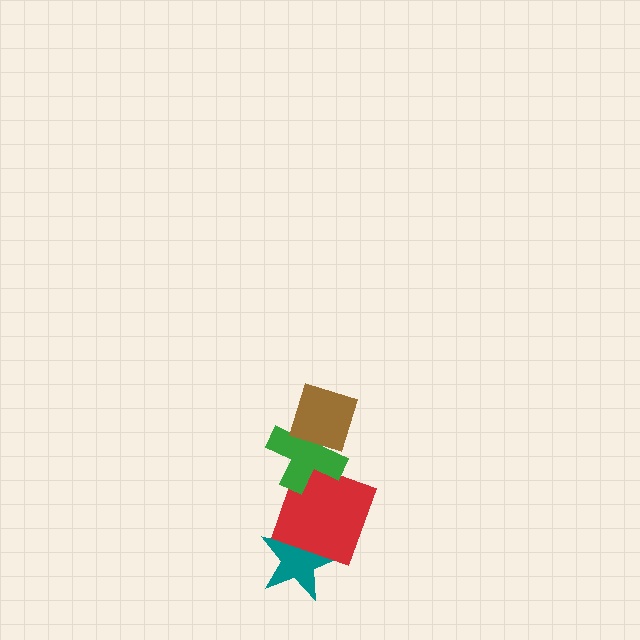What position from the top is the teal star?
The teal star is 4th from the top.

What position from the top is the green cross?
The green cross is 2nd from the top.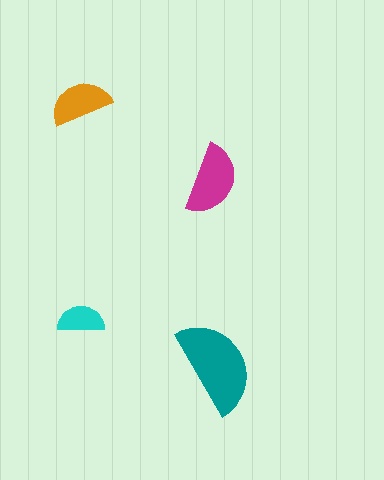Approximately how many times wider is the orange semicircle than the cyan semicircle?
About 1.5 times wider.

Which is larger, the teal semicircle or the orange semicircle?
The teal one.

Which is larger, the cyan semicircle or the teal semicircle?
The teal one.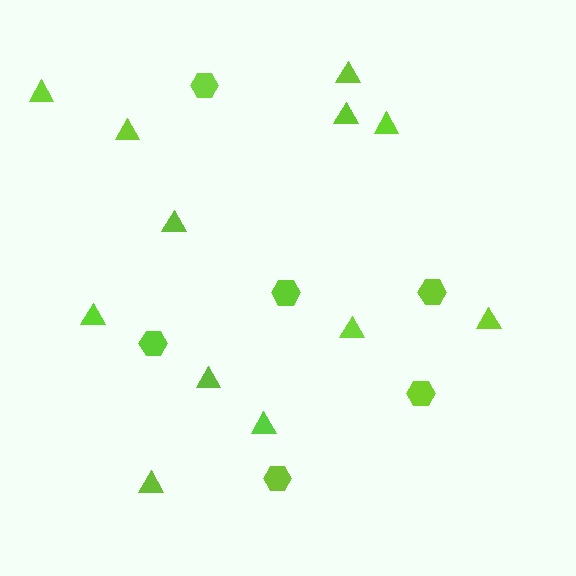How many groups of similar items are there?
There are 2 groups: one group of triangles (12) and one group of hexagons (6).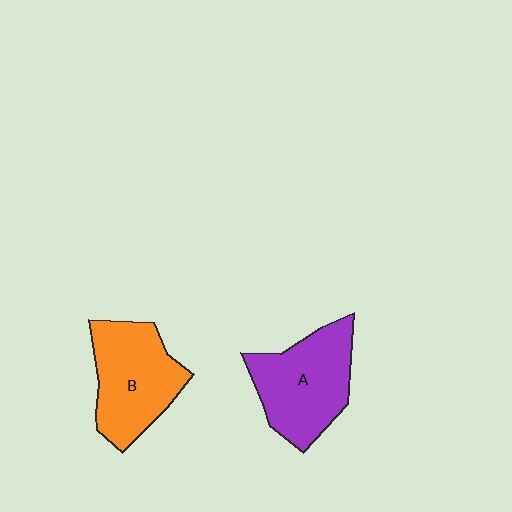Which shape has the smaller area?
Shape B (orange).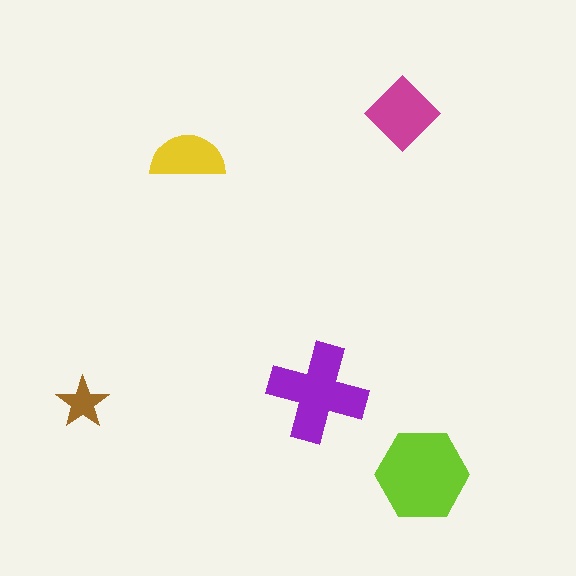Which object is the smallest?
The brown star.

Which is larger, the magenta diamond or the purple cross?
The purple cross.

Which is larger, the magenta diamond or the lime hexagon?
The lime hexagon.